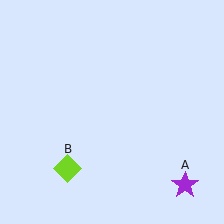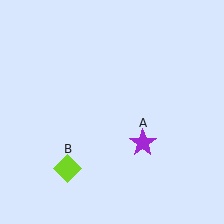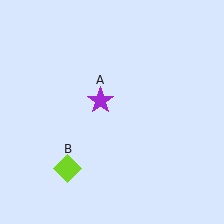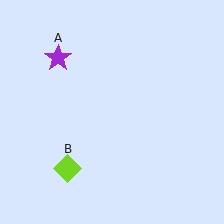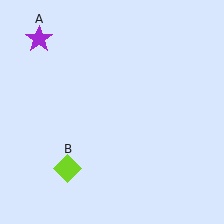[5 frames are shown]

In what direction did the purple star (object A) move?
The purple star (object A) moved up and to the left.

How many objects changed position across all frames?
1 object changed position: purple star (object A).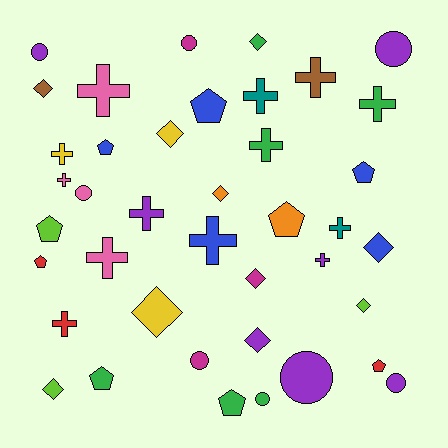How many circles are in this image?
There are 8 circles.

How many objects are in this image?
There are 40 objects.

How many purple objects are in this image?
There are 7 purple objects.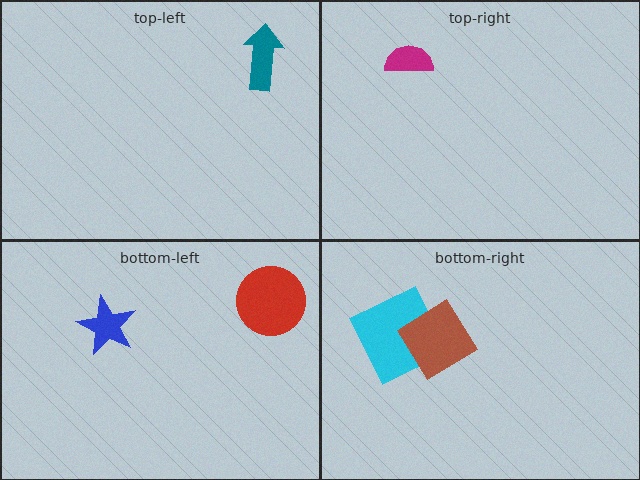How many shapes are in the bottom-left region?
2.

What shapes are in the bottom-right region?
The cyan square, the brown diamond.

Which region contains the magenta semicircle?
The top-right region.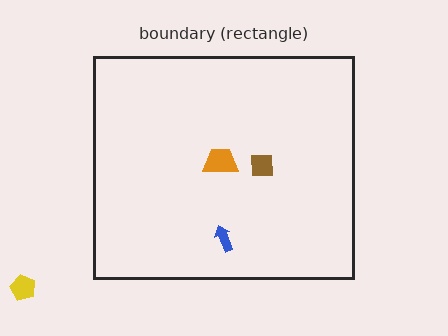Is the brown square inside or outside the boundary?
Inside.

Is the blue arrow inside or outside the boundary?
Inside.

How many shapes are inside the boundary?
3 inside, 1 outside.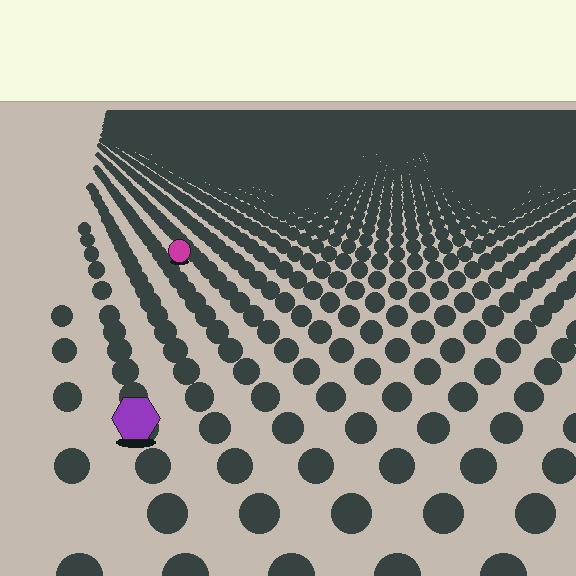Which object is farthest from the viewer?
The magenta circle is farthest from the viewer. It appears smaller and the ground texture around it is denser.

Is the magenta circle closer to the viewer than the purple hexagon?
No. The purple hexagon is closer — you can tell from the texture gradient: the ground texture is coarser near it.